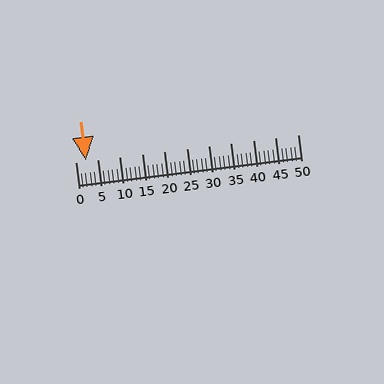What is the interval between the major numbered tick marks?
The major tick marks are spaced 5 units apart.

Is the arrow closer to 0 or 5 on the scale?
The arrow is closer to 0.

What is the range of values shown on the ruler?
The ruler shows values from 0 to 50.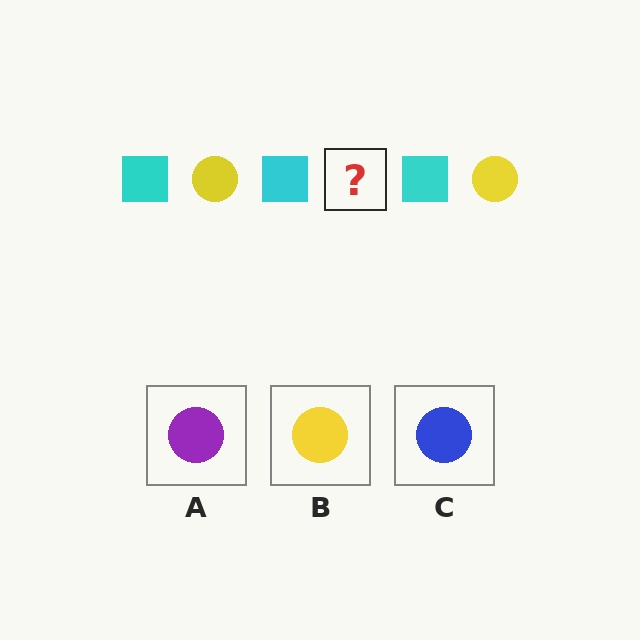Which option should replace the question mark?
Option B.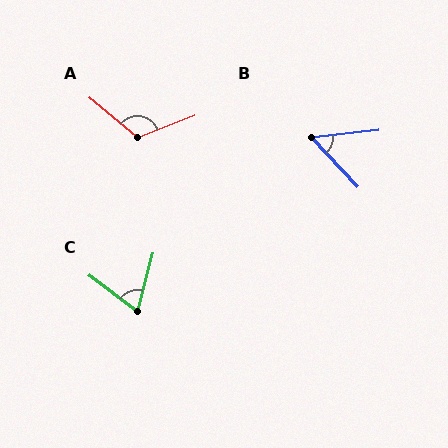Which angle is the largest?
A, at approximately 118 degrees.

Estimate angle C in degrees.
Approximately 68 degrees.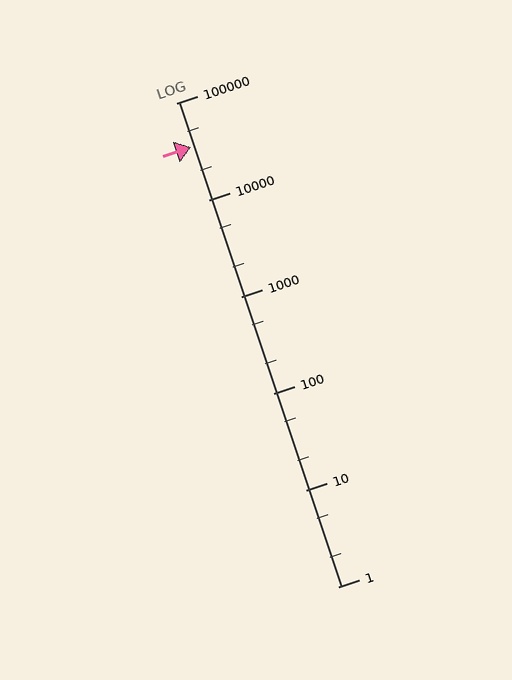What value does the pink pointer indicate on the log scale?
The pointer indicates approximately 35000.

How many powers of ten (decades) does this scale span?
The scale spans 5 decades, from 1 to 100000.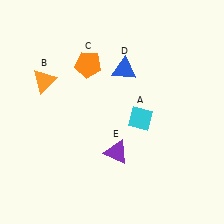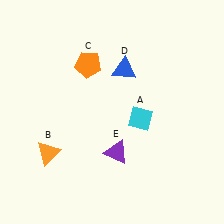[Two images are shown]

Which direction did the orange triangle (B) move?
The orange triangle (B) moved down.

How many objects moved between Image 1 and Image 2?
1 object moved between the two images.